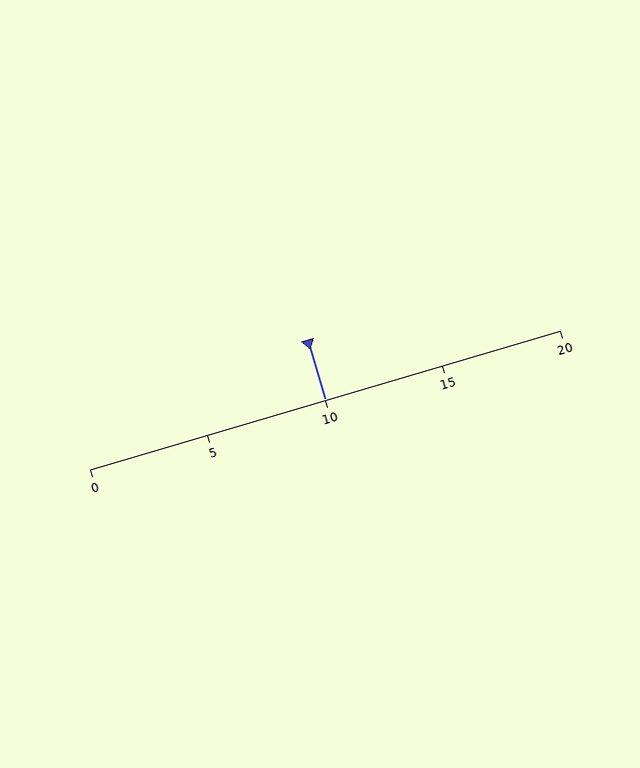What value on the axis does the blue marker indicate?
The marker indicates approximately 10.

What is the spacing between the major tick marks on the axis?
The major ticks are spaced 5 apart.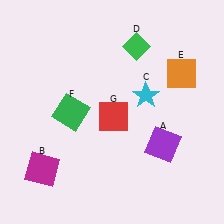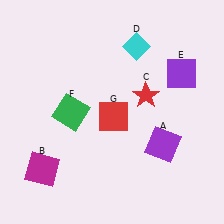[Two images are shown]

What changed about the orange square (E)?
In Image 1, E is orange. In Image 2, it changed to purple.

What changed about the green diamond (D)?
In Image 1, D is green. In Image 2, it changed to cyan.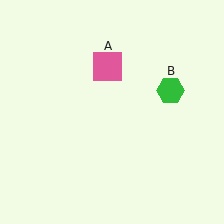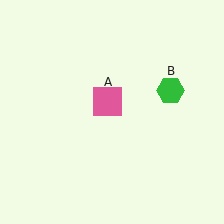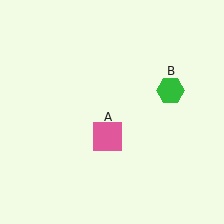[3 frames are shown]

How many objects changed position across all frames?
1 object changed position: pink square (object A).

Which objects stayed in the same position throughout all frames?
Green hexagon (object B) remained stationary.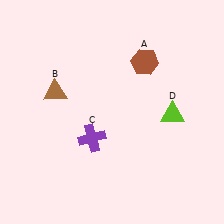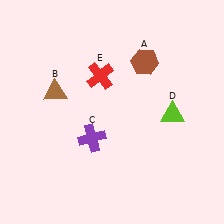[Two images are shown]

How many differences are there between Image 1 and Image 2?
There is 1 difference between the two images.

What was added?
A red cross (E) was added in Image 2.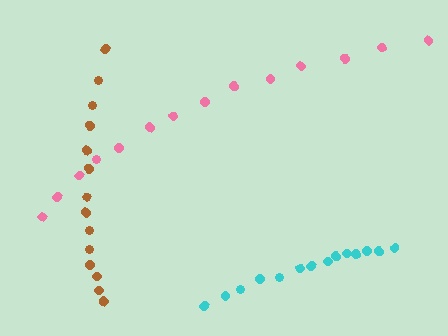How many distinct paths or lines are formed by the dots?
There are 3 distinct paths.